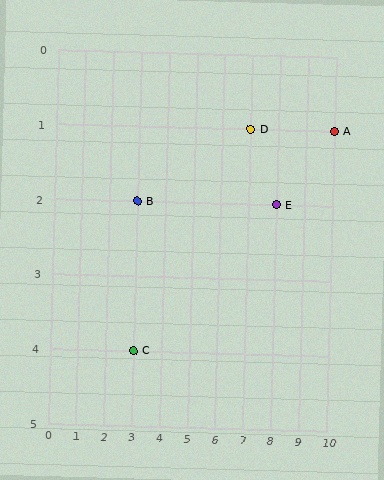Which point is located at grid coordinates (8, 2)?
Point E is at (8, 2).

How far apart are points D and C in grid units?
Points D and C are 4 columns and 3 rows apart (about 5.0 grid units diagonally).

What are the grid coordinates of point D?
Point D is at grid coordinates (7, 1).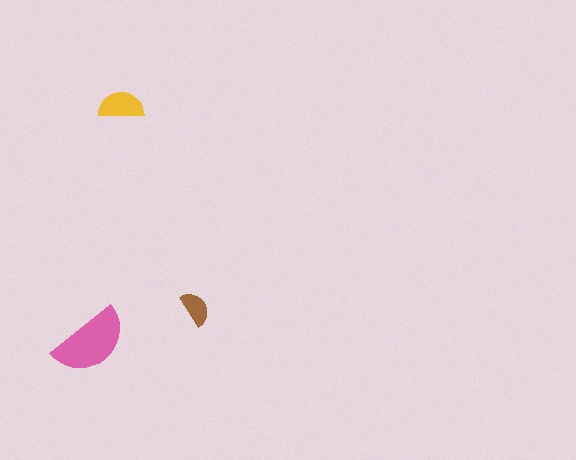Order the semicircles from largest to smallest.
the pink one, the yellow one, the brown one.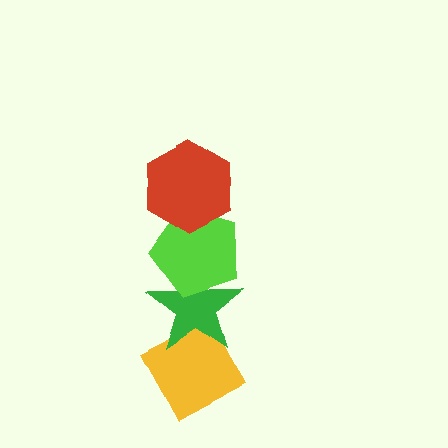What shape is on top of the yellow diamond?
The green star is on top of the yellow diamond.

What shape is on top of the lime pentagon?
The red hexagon is on top of the lime pentagon.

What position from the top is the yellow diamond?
The yellow diamond is 4th from the top.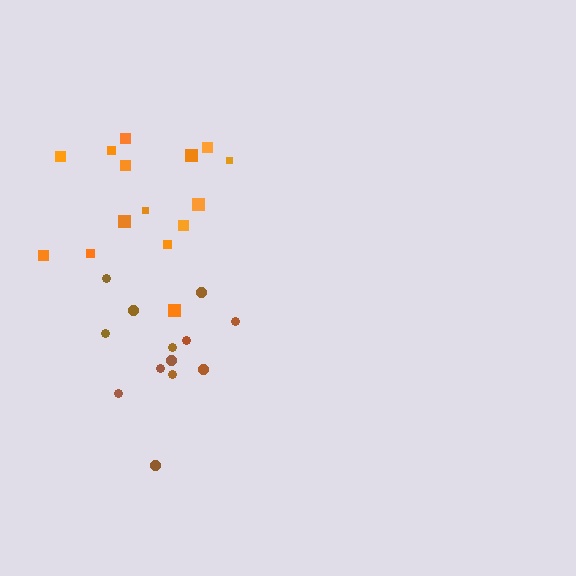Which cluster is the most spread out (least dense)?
Orange.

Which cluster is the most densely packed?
Brown.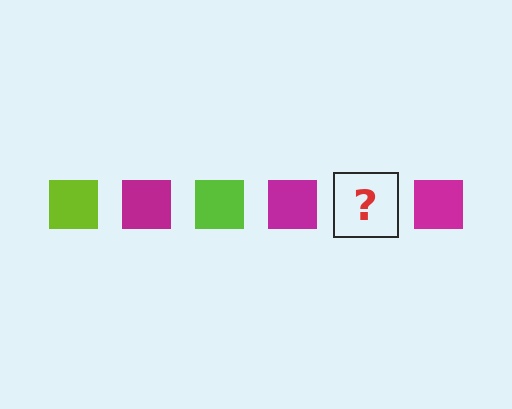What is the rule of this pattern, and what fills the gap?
The rule is that the pattern cycles through lime, magenta squares. The gap should be filled with a lime square.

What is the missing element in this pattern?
The missing element is a lime square.